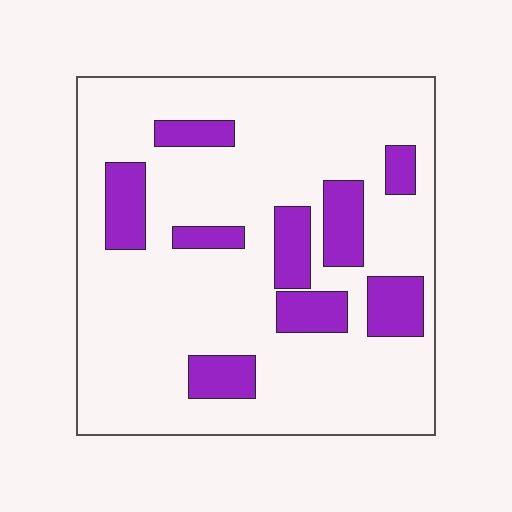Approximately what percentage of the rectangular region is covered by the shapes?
Approximately 20%.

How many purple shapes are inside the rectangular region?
9.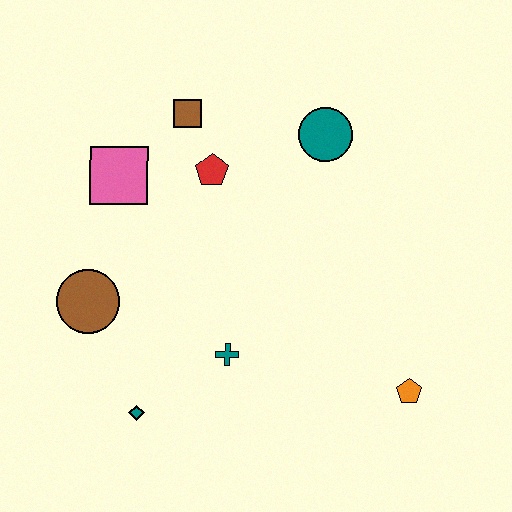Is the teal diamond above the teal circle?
No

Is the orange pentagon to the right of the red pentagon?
Yes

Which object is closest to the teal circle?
The red pentagon is closest to the teal circle.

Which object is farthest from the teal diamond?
The teal circle is farthest from the teal diamond.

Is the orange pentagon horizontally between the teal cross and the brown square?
No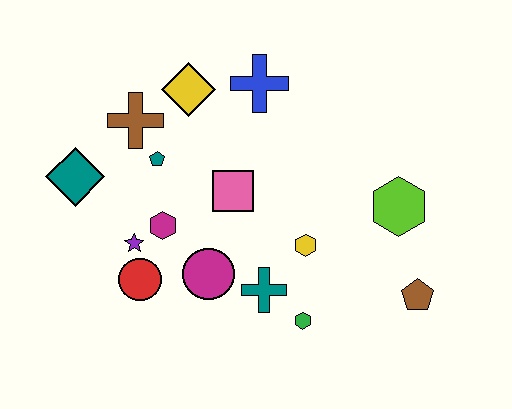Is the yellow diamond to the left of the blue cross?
Yes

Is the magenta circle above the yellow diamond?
No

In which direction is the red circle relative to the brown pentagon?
The red circle is to the left of the brown pentagon.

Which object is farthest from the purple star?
The brown pentagon is farthest from the purple star.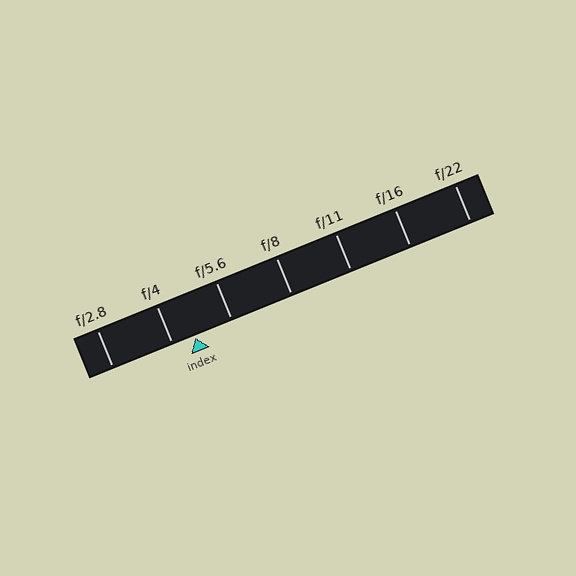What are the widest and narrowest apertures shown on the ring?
The widest aperture shown is f/2.8 and the narrowest is f/22.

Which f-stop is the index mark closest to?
The index mark is closest to f/4.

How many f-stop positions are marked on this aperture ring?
There are 7 f-stop positions marked.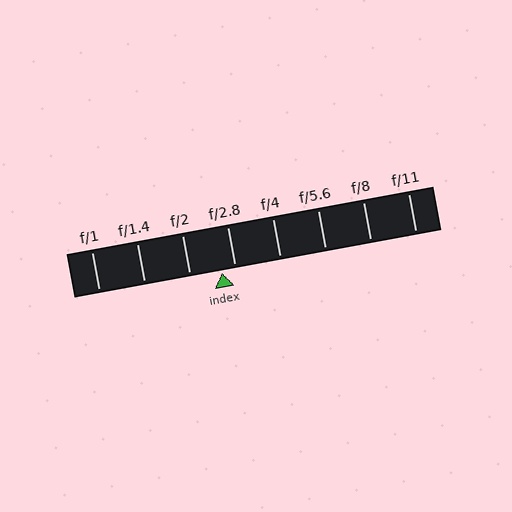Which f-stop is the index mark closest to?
The index mark is closest to f/2.8.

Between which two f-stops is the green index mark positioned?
The index mark is between f/2 and f/2.8.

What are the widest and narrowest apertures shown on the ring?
The widest aperture shown is f/1 and the narrowest is f/11.